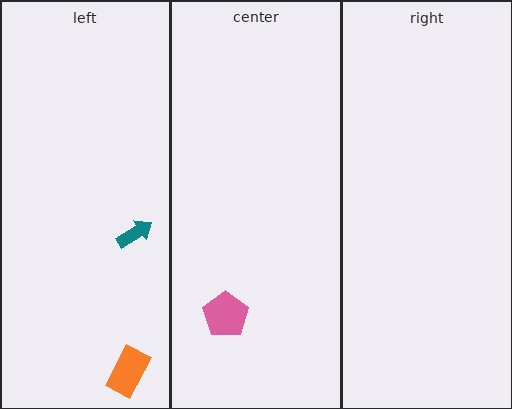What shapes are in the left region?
The teal arrow, the orange rectangle.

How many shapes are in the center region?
1.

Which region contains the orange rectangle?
The left region.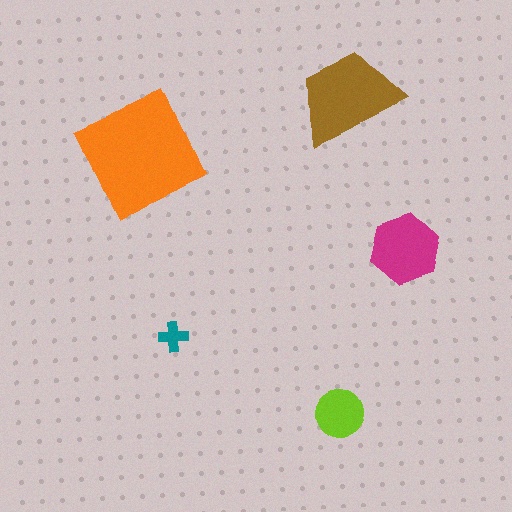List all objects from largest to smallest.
The orange square, the brown trapezoid, the magenta hexagon, the lime circle, the teal cross.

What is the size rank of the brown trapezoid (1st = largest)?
2nd.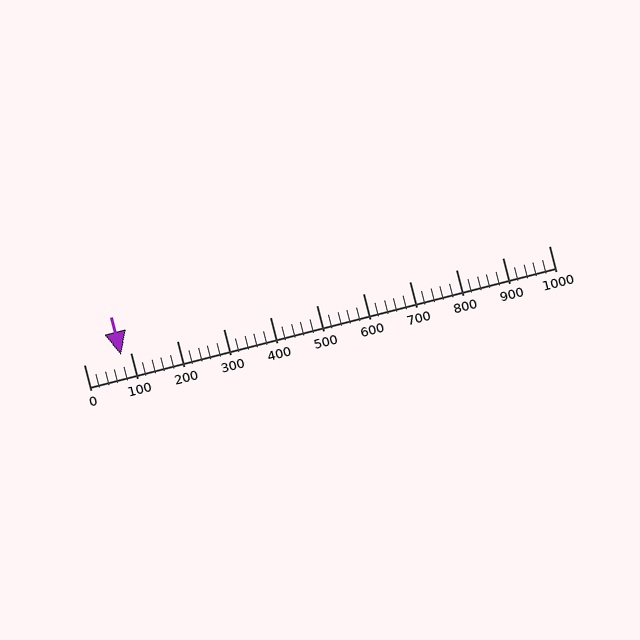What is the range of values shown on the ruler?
The ruler shows values from 0 to 1000.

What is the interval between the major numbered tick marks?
The major tick marks are spaced 100 units apart.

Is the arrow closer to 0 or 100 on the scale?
The arrow is closer to 100.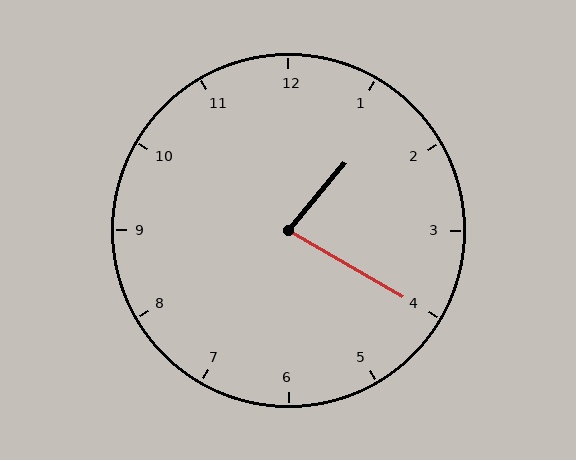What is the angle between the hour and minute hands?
Approximately 80 degrees.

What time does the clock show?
1:20.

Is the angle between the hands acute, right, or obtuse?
It is acute.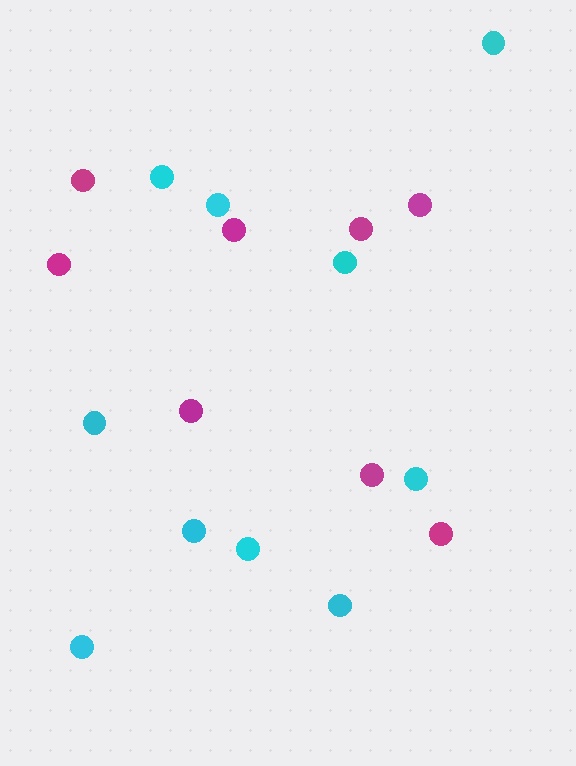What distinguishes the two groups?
There are 2 groups: one group of cyan circles (10) and one group of magenta circles (8).